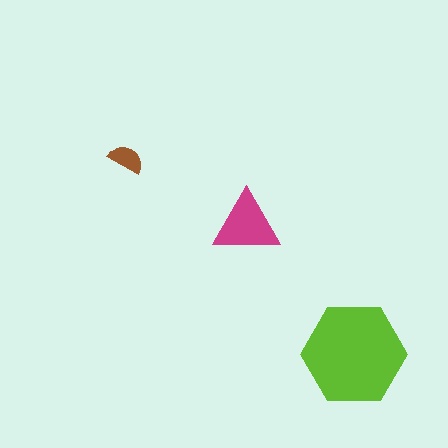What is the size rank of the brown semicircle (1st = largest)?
3rd.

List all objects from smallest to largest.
The brown semicircle, the magenta triangle, the lime hexagon.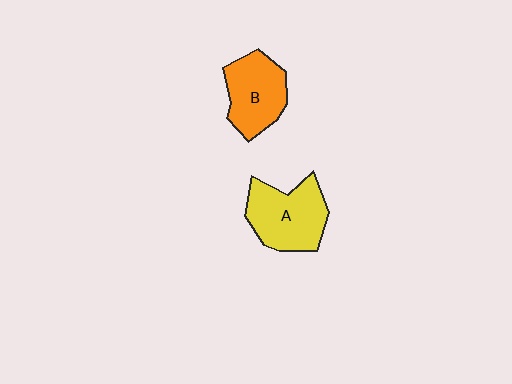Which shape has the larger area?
Shape A (yellow).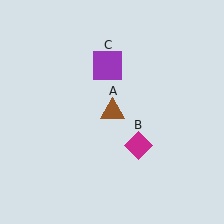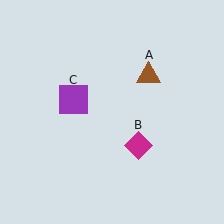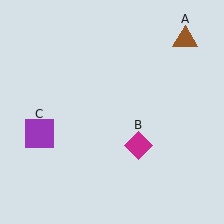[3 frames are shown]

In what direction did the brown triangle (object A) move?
The brown triangle (object A) moved up and to the right.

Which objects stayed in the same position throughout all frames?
Magenta diamond (object B) remained stationary.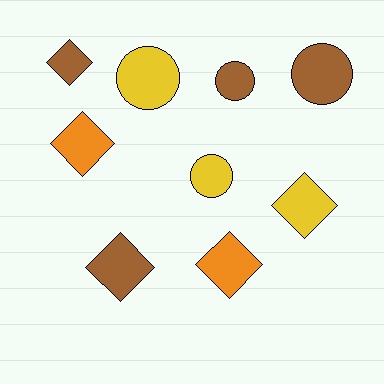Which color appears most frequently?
Brown, with 4 objects.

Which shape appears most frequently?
Diamond, with 5 objects.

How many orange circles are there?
There are no orange circles.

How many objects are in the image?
There are 9 objects.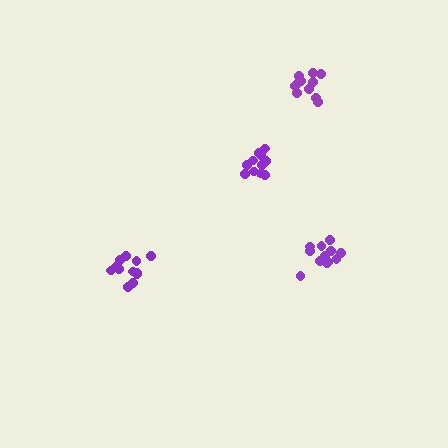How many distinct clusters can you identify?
There are 4 distinct clusters.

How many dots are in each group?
Group 1: 11 dots, Group 2: 12 dots, Group 3: 13 dots, Group 4: 11 dots (47 total).